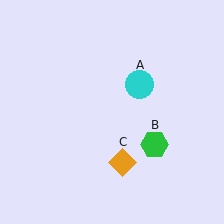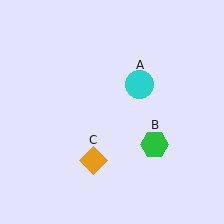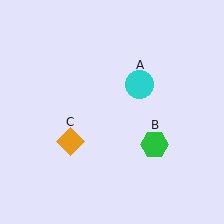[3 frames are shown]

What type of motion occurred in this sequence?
The orange diamond (object C) rotated clockwise around the center of the scene.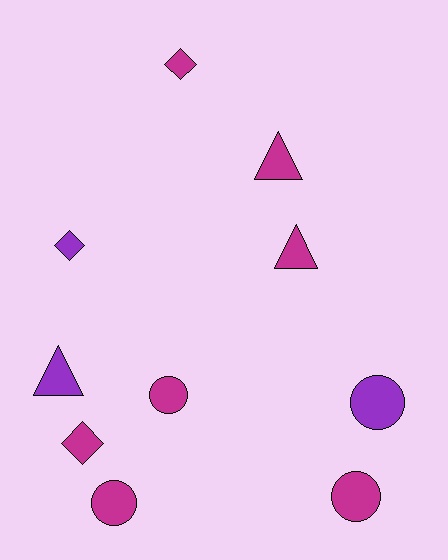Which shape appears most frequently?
Circle, with 4 objects.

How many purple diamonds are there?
There is 1 purple diamond.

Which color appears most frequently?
Magenta, with 7 objects.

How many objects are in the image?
There are 10 objects.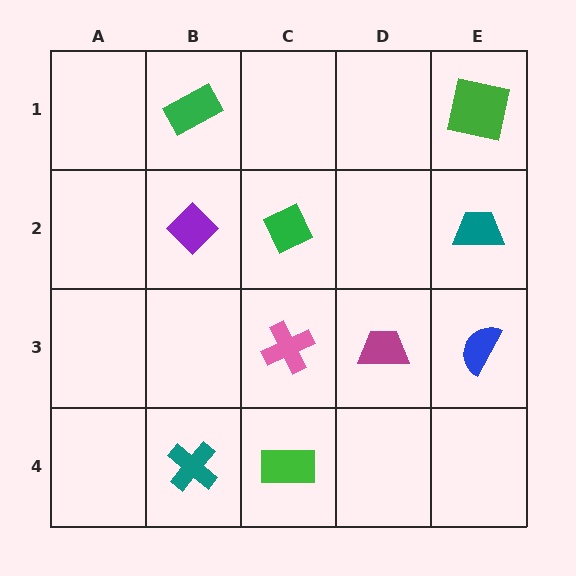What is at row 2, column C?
A green diamond.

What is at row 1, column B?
A green rectangle.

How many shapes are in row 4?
2 shapes.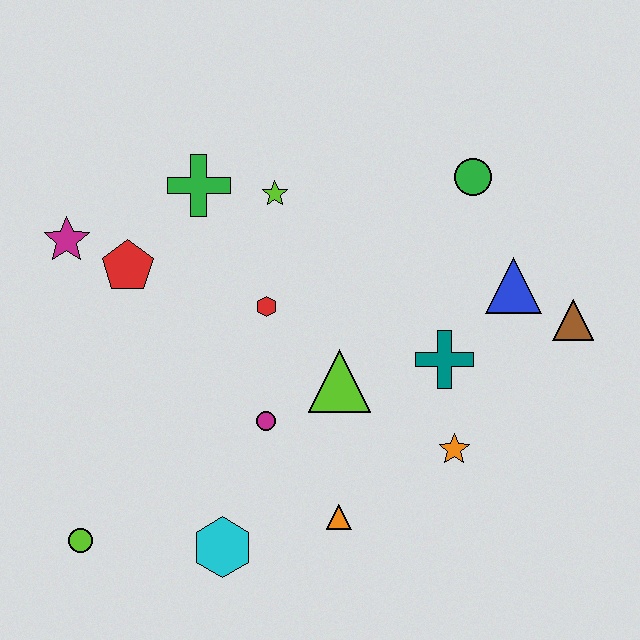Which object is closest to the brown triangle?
The blue triangle is closest to the brown triangle.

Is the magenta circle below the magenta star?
Yes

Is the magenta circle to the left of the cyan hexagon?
No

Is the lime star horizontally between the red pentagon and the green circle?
Yes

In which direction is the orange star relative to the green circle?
The orange star is below the green circle.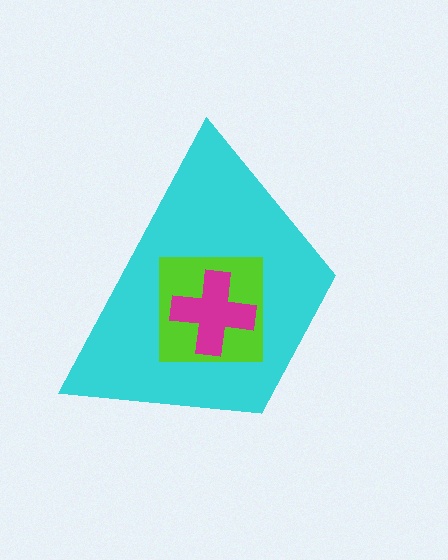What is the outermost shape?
The cyan trapezoid.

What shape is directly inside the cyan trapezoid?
The lime square.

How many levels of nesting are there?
3.